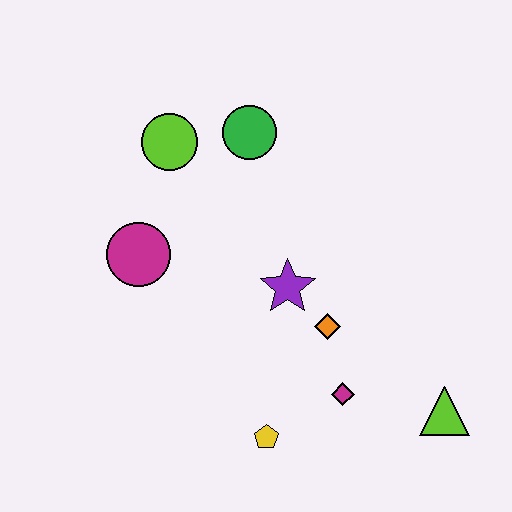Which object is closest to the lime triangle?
The magenta diamond is closest to the lime triangle.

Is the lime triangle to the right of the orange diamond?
Yes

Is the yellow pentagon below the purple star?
Yes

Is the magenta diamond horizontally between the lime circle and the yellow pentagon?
No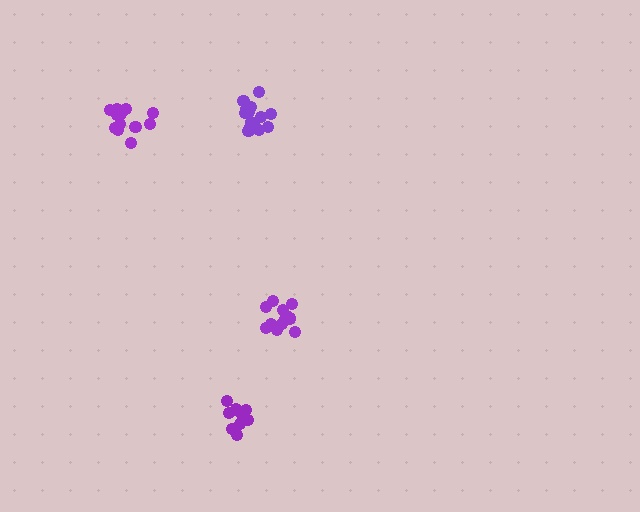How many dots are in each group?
Group 1: 13 dots, Group 2: 15 dots, Group 3: 9 dots, Group 4: 12 dots (49 total).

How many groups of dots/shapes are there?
There are 4 groups.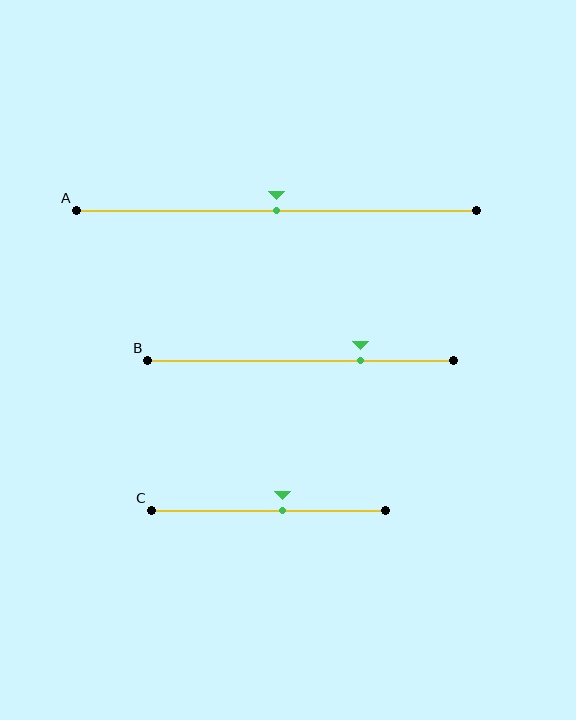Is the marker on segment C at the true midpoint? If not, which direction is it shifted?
No, the marker on segment C is shifted to the right by about 6% of the segment length.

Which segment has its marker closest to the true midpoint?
Segment A has its marker closest to the true midpoint.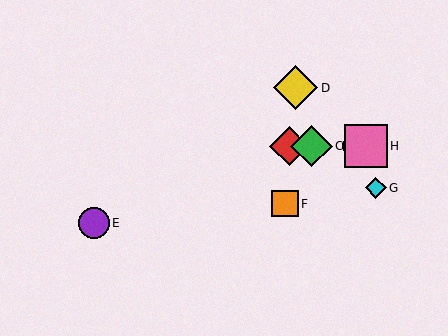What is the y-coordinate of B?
Object B is at y≈146.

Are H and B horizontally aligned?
Yes, both are at y≈146.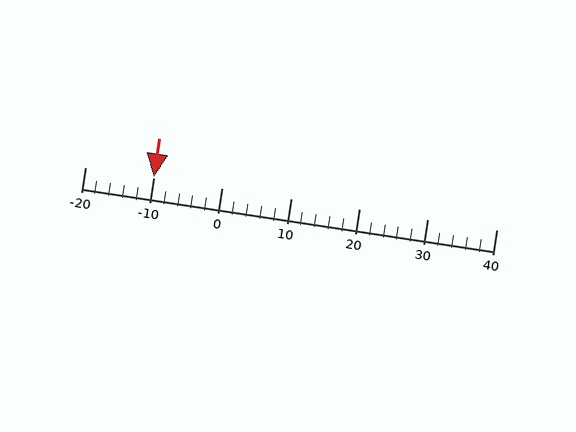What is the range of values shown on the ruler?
The ruler shows values from -20 to 40.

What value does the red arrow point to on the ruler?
The red arrow points to approximately -10.